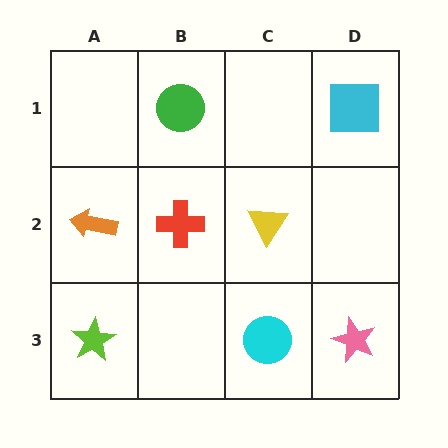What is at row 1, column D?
A cyan square.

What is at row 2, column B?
A red cross.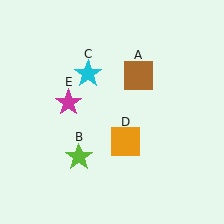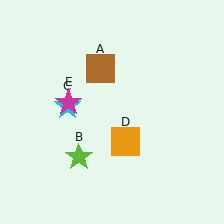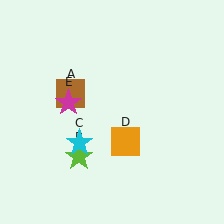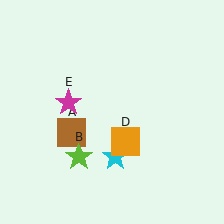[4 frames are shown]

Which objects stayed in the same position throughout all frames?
Lime star (object B) and orange square (object D) and magenta star (object E) remained stationary.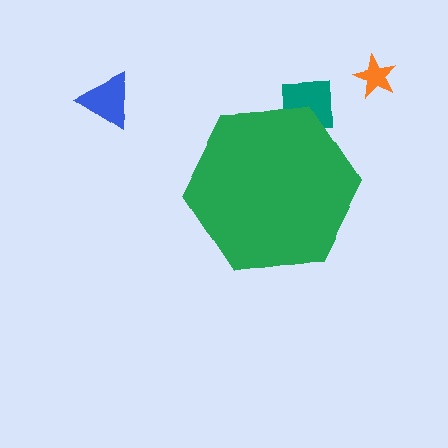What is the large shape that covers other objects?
A green hexagon.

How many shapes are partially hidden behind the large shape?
1 shape is partially hidden.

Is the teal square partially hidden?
Yes, the teal square is partially hidden behind the green hexagon.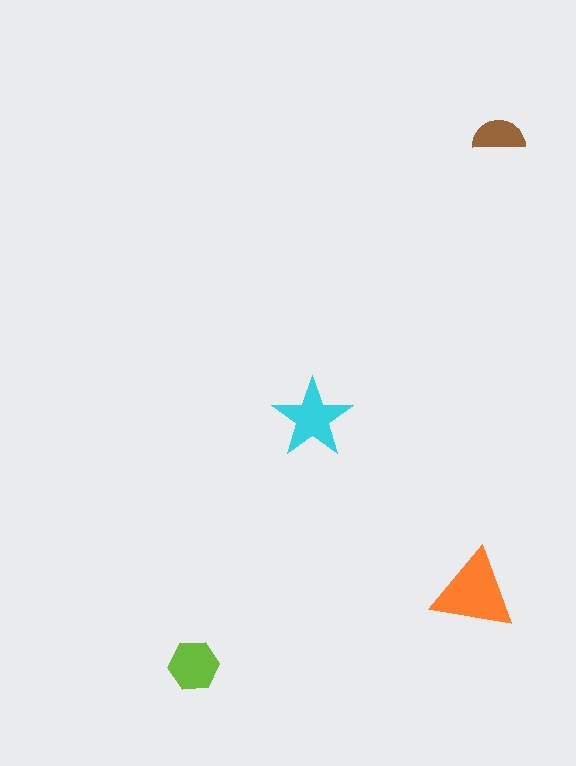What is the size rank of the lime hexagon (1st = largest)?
3rd.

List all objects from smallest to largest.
The brown semicircle, the lime hexagon, the cyan star, the orange triangle.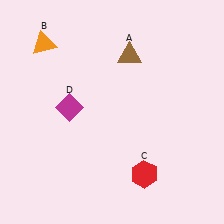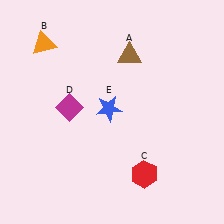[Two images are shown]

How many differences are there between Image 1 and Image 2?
There is 1 difference between the two images.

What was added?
A blue star (E) was added in Image 2.